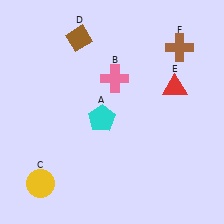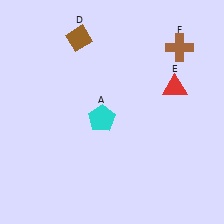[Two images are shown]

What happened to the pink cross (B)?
The pink cross (B) was removed in Image 2. It was in the top-right area of Image 1.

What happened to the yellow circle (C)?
The yellow circle (C) was removed in Image 2. It was in the bottom-left area of Image 1.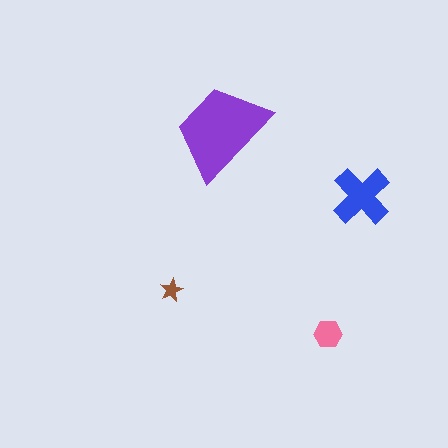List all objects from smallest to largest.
The brown star, the pink hexagon, the blue cross, the purple trapezoid.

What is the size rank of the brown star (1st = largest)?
4th.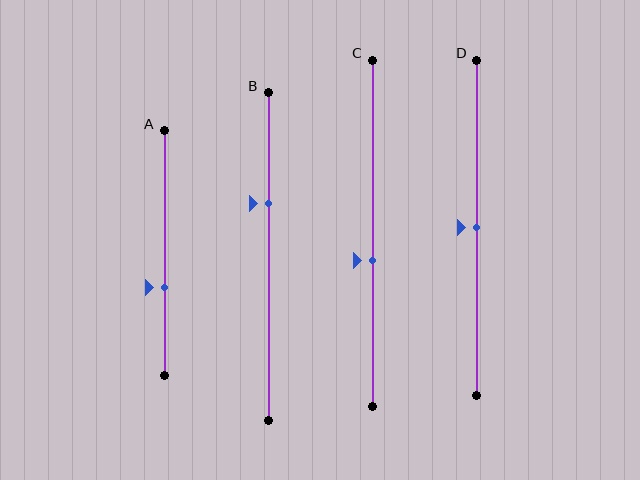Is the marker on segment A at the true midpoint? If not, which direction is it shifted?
No, the marker on segment A is shifted downward by about 14% of the segment length.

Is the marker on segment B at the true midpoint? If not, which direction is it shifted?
No, the marker on segment B is shifted upward by about 16% of the segment length.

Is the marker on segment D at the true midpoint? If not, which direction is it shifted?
Yes, the marker on segment D is at the true midpoint.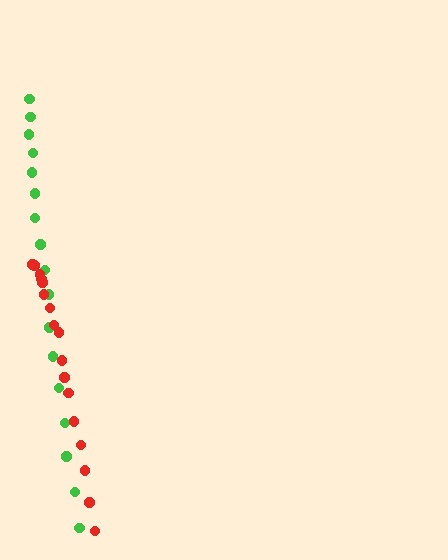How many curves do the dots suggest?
There are 2 distinct paths.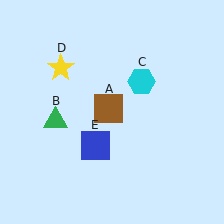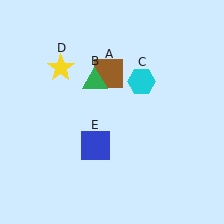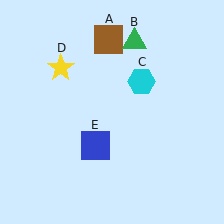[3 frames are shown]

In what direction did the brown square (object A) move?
The brown square (object A) moved up.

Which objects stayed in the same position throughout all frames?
Cyan hexagon (object C) and yellow star (object D) and blue square (object E) remained stationary.